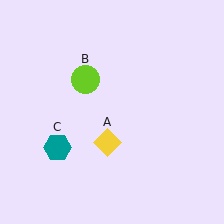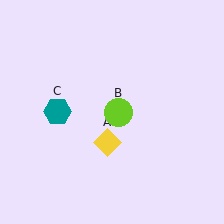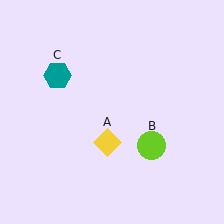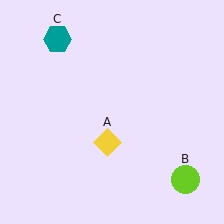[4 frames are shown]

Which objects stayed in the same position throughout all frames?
Yellow diamond (object A) remained stationary.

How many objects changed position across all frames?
2 objects changed position: lime circle (object B), teal hexagon (object C).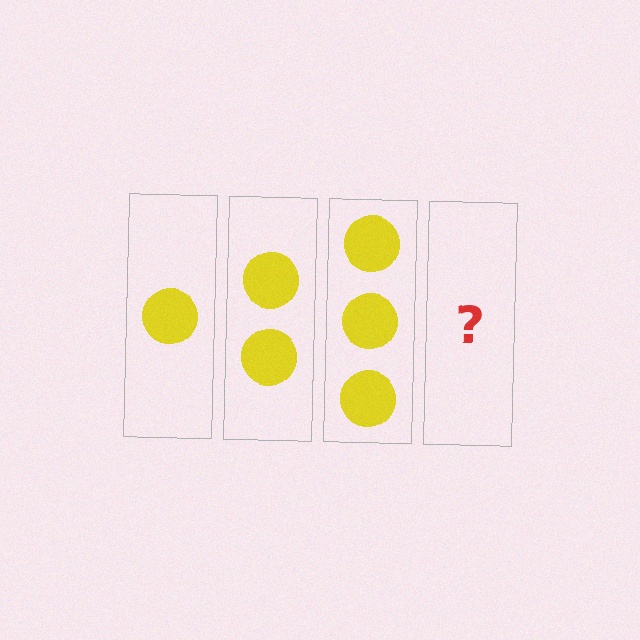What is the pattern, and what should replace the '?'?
The pattern is that each step adds one more circle. The '?' should be 4 circles.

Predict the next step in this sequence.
The next step is 4 circles.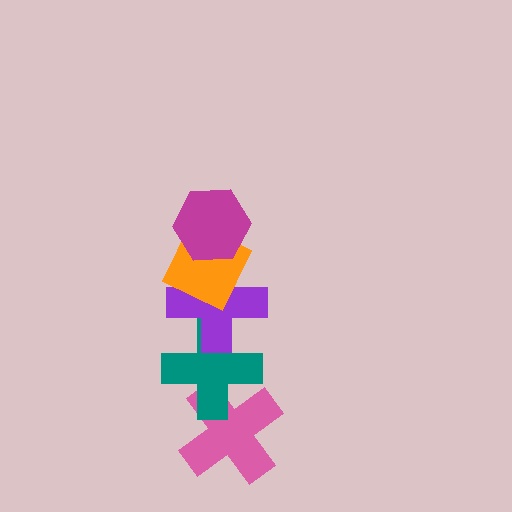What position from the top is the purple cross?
The purple cross is 3rd from the top.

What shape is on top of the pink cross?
The teal cross is on top of the pink cross.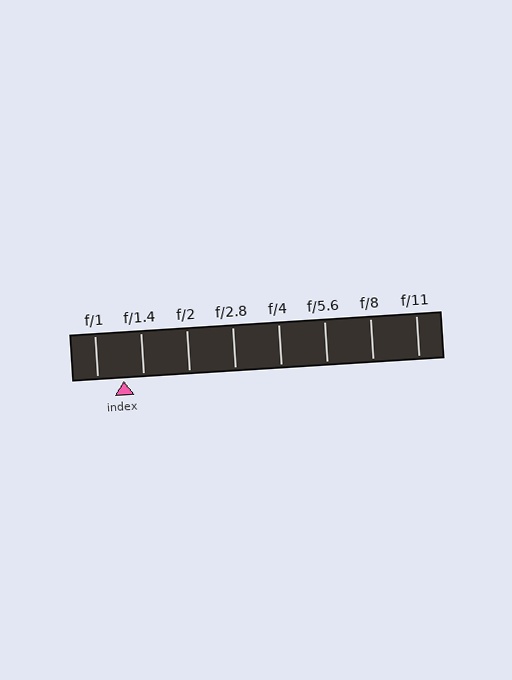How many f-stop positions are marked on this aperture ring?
There are 8 f-stop positions marked.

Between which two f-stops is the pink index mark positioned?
The index mark is between f/1 and f/1.4.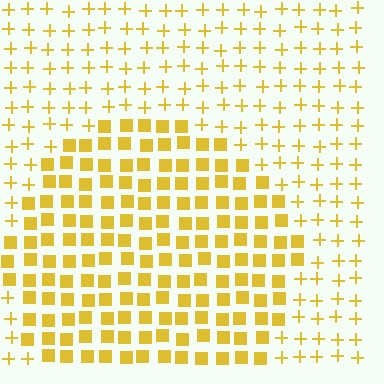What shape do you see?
I see a circle.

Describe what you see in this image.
The image is filled with small yellow elements arranged in a uniform grid. A circle-shaped region contains squares, while the surrounding area contains plus signs. The boundary is defined purely by the change in element shape.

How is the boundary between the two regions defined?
The boundary is defined by a change in element shape: squares inside vs. plus signs outside. All elements share the same color and spacing.